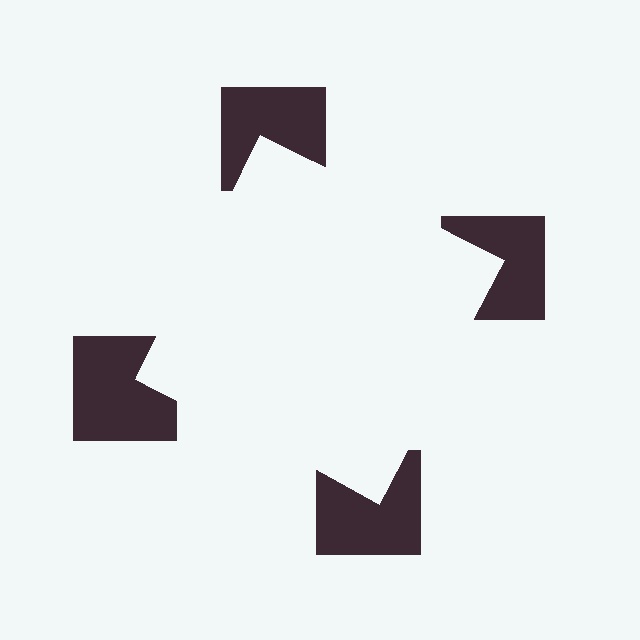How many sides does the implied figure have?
4 sides.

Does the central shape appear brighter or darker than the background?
It typically appears slightly brighter than the background, even though no actual brightness change is drawn.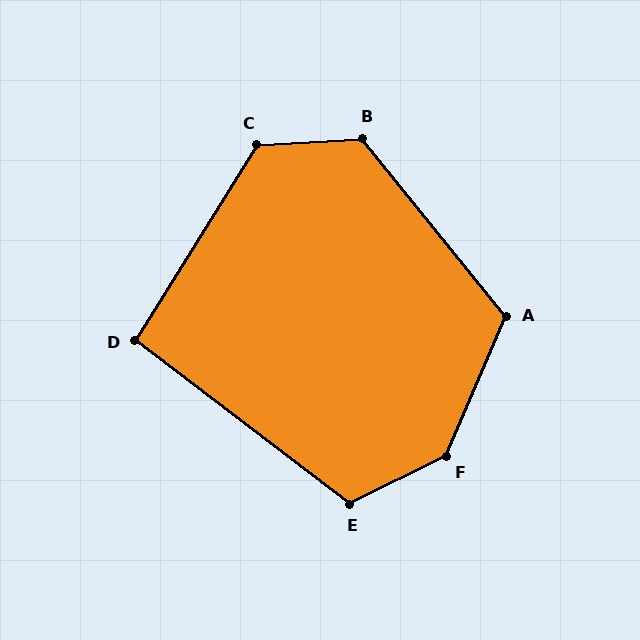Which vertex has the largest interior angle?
F, at approximately 139 degrees.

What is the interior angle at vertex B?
Approximately 126 degrees (obtuse).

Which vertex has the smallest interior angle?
D, at approximately 95 degrees.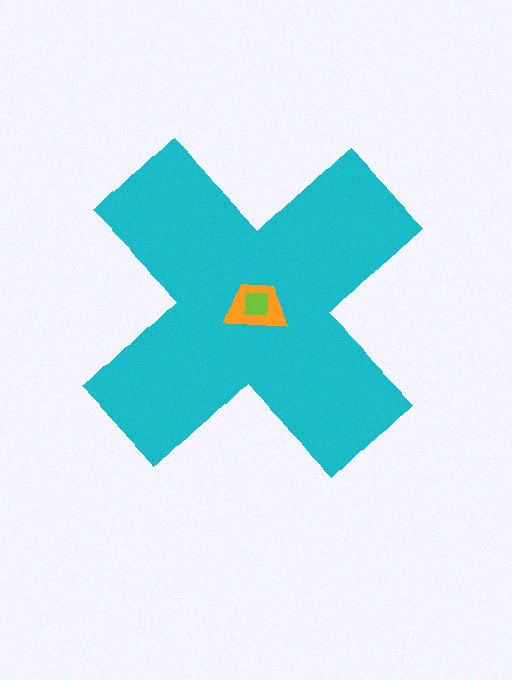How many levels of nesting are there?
3.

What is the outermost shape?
The cyan cross.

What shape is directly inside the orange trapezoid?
The lime square.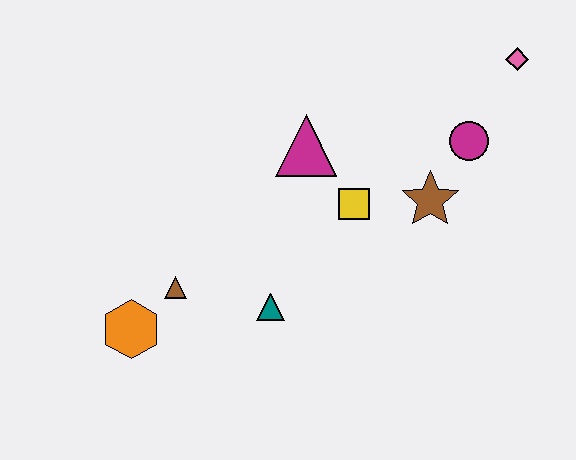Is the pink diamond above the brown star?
Yes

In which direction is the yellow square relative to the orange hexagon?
The yellow square is to the right of the orange hexagon.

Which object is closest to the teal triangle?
The brown triangle is closest to the teal triangle.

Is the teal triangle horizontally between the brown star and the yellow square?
No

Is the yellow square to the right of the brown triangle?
Yes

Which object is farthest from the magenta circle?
The orange hexagon is farthest from the magenta circle.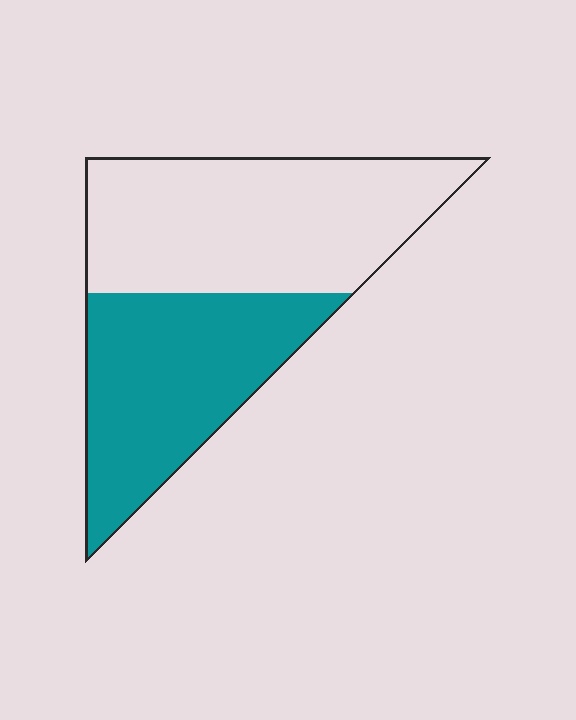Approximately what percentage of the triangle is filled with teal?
Approximately 45%.